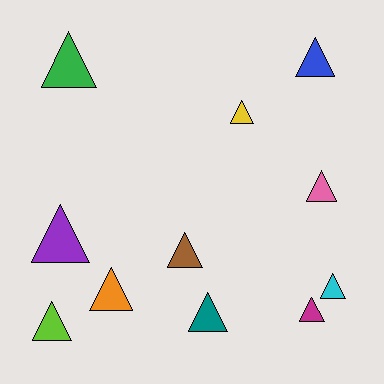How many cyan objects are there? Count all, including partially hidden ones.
There is 1 cyan object.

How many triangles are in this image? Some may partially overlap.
There are 11 triangles.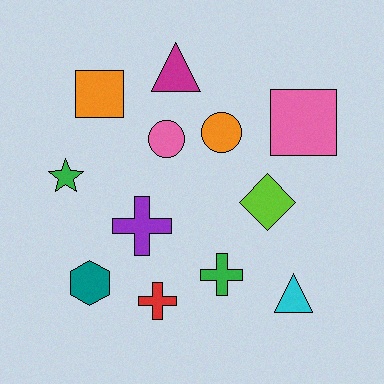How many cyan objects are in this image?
There is 1 cyan object.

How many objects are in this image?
There are 12 objects.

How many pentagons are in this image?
There are no pentagons.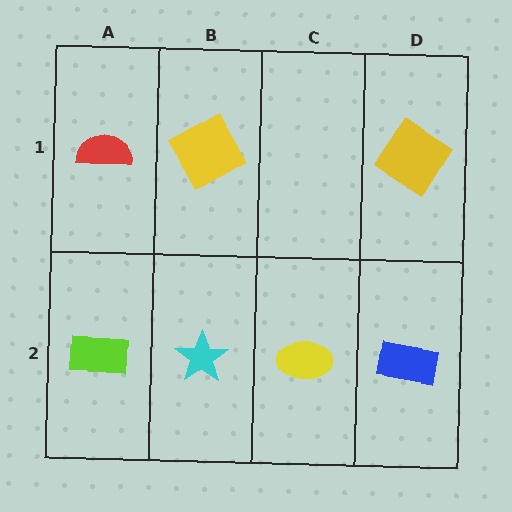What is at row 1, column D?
A yellow diamond.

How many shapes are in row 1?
3 shapes.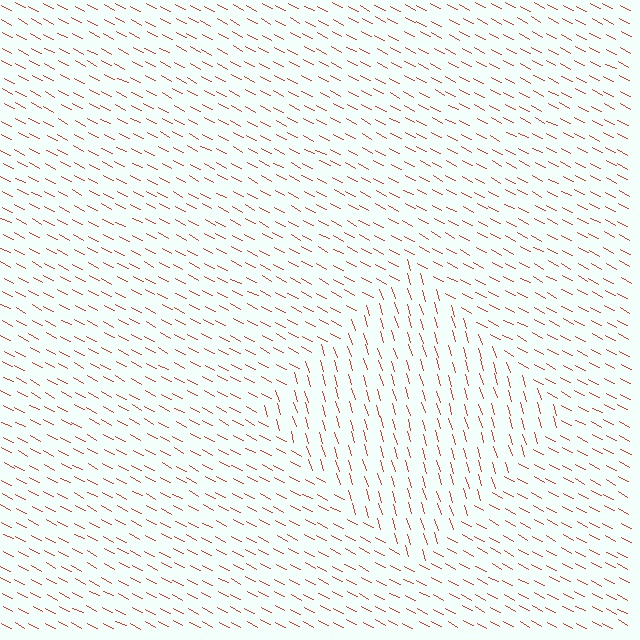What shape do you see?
I see a diamond.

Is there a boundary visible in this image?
Yes, there is a texture boundary formed by a change in line orientation.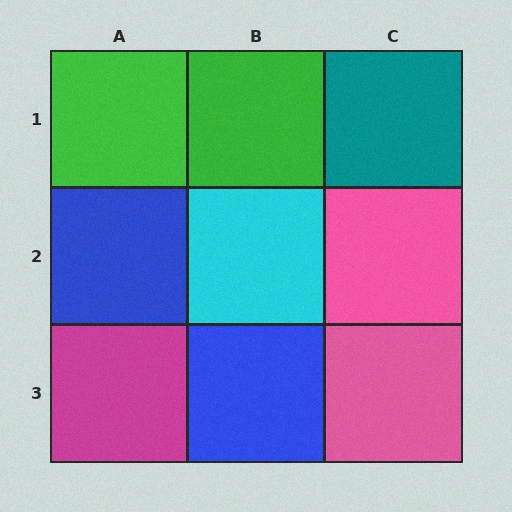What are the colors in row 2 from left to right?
Blue, cyan, pink.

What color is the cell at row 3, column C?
Pink.